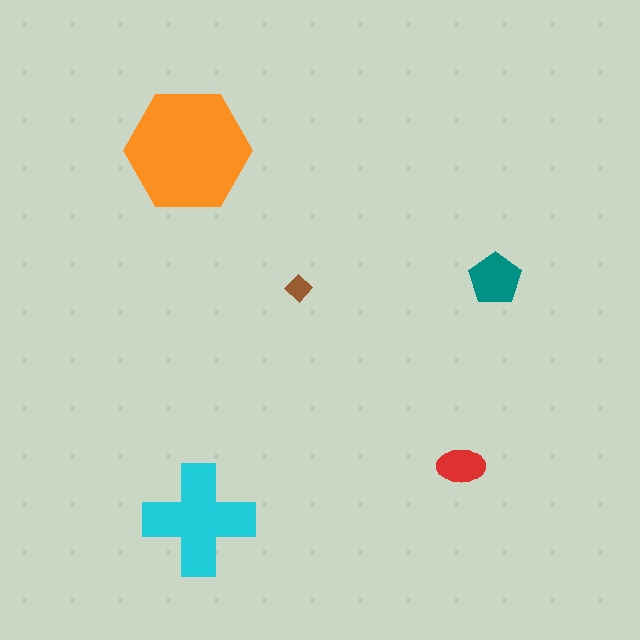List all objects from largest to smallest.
The orange hexagon, the cyan cross, the teal pentagon, the red ellipse, the brown diamond.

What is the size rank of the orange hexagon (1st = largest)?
1st.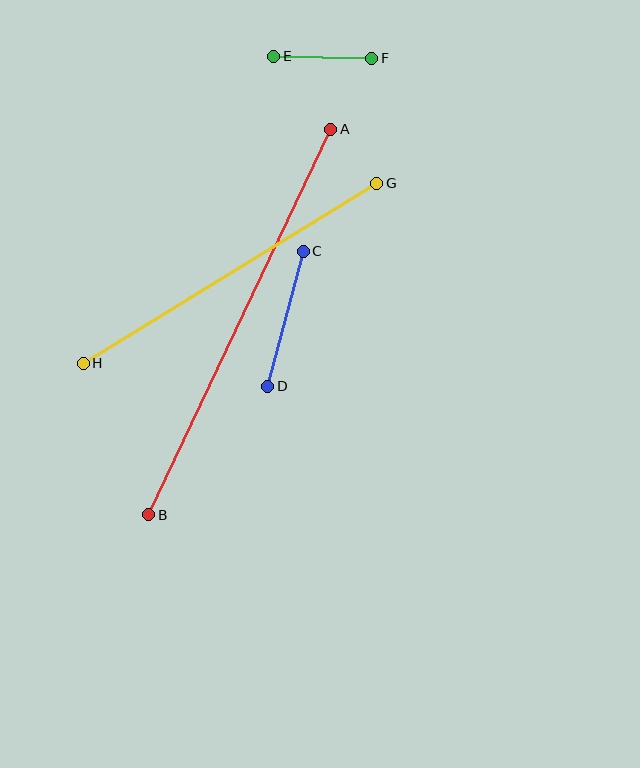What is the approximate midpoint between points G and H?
The midpoint is at approximately (230, 273) pixels.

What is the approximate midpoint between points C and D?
The midpoint is at approximately (285, 319) pixels.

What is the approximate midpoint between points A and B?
The midpoint is at approximately (240, 322) pixels.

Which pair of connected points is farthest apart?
Points A and B are farthest apart.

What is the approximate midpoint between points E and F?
The midpoint is at approximately (323, 57) pixels.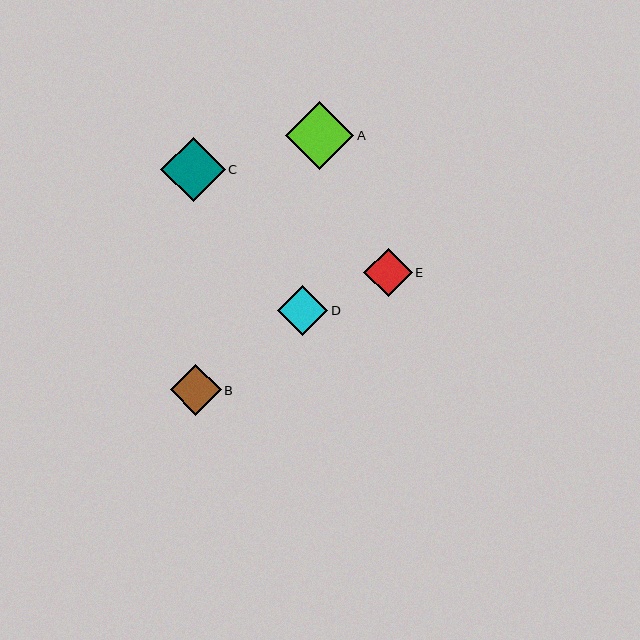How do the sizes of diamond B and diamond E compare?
Diamond B and diamond E are approximately the same size.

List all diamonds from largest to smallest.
From largest to smallest: A, C, B, D, E.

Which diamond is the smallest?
Diamond E is the smallest with a size of approximately 48 pixels.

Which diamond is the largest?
Diamond A is the largest with a size of approximately 68 pixels.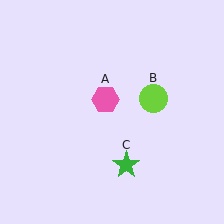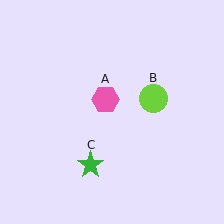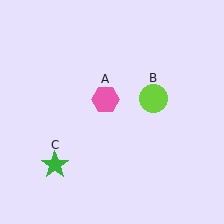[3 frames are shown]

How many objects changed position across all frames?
1 object changed position: green star (object C).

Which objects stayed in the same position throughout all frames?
Pink hexagon (object A) and lime circle (object B) remained stationary.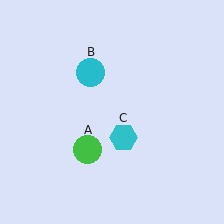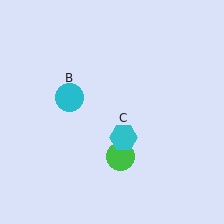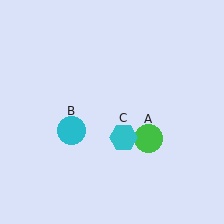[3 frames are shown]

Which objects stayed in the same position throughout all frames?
Cyan hexagon (object C) remained stationary.